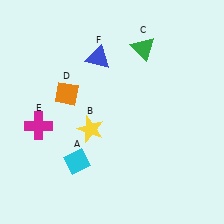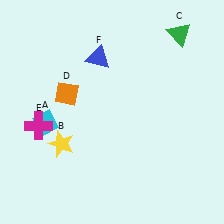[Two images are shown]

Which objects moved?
The objects that moved are: the cyan diamond (A), the yellow star (B), the green triangle (C).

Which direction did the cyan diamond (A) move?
The cyan diamond (A) moved up.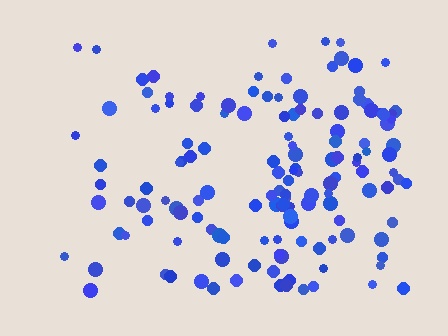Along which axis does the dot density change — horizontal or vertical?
Horizontal.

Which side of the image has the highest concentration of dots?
The right.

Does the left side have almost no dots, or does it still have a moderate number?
Still a moderate number, just noticeably fewer than the right.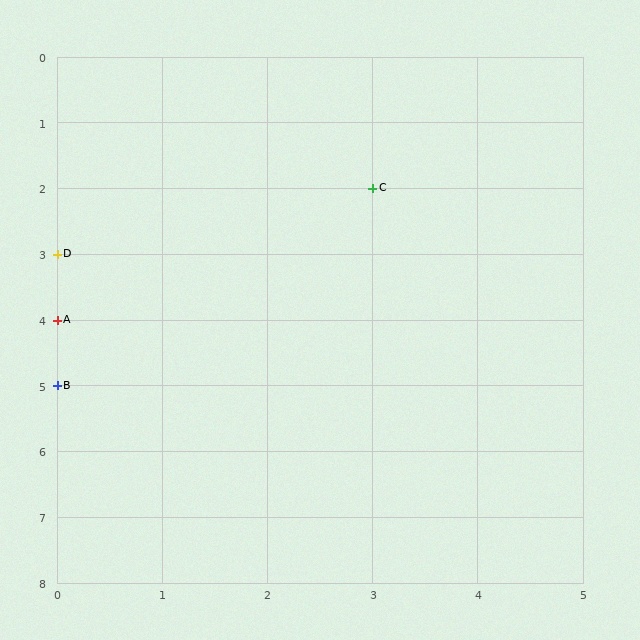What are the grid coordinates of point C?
Point C is at grid coordinates (3, 2).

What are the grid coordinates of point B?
Point B is at grid coordinates (0, 5).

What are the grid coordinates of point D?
Point D is at grid coordinates (0, 3).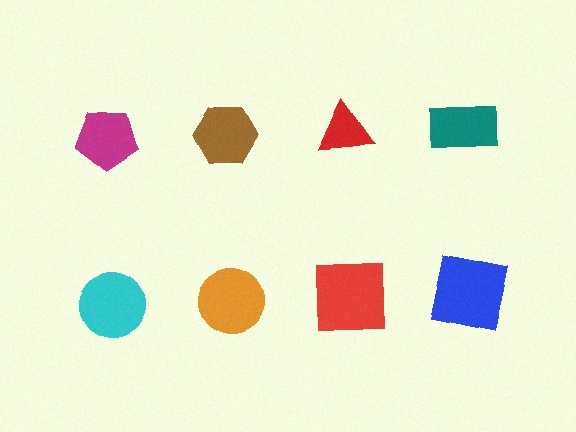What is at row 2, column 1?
A cyan circle.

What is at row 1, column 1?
A magenta pentagon.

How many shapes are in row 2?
4 shapes.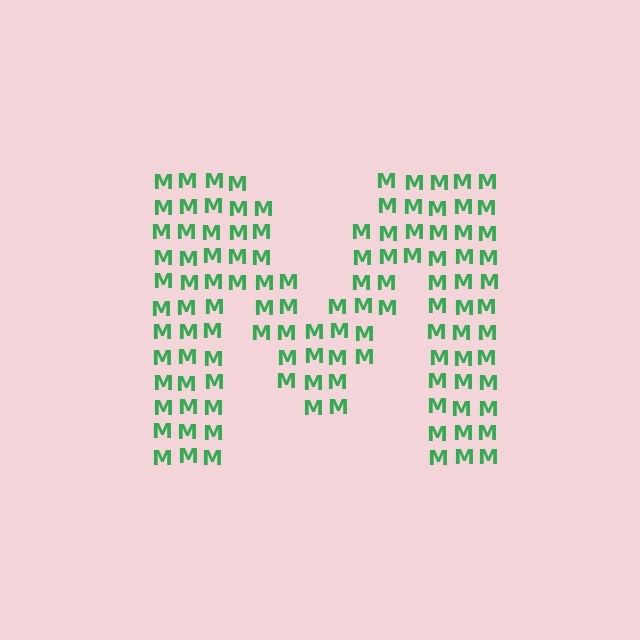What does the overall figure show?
The overall figure shows the letter M.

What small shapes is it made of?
It is made of small letter M's.